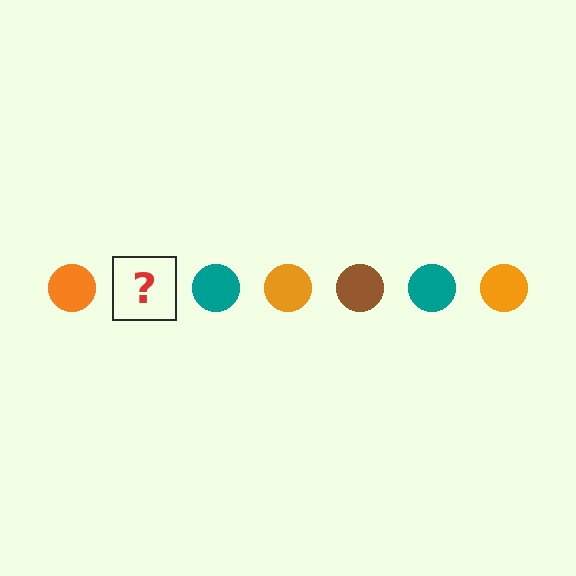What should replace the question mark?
The question mark should be replaced with a brown circle.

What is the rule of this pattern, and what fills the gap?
The rule is that the pattern cycles through orange, brown, teal circles. The gap should be filled with a brown circle.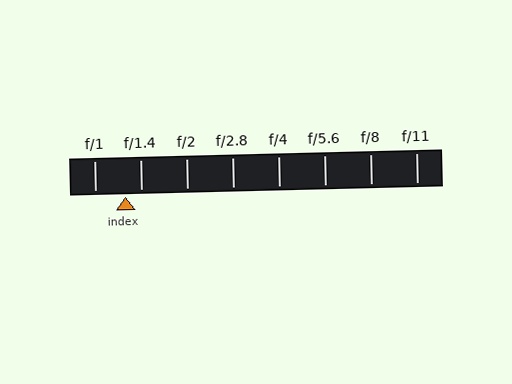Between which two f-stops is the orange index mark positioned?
The index mark is between f/1 and f/1.4.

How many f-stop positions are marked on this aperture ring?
There are 8 f-stop positions marked.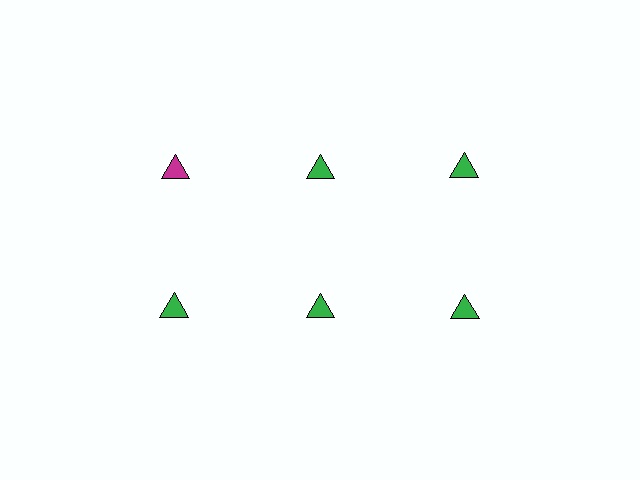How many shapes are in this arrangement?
There are 6 shapes arranged in a grid pattern.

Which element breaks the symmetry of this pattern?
The magenta triangle in the top row, leftmost column breaks the symmetry. All other shapes are green triangles.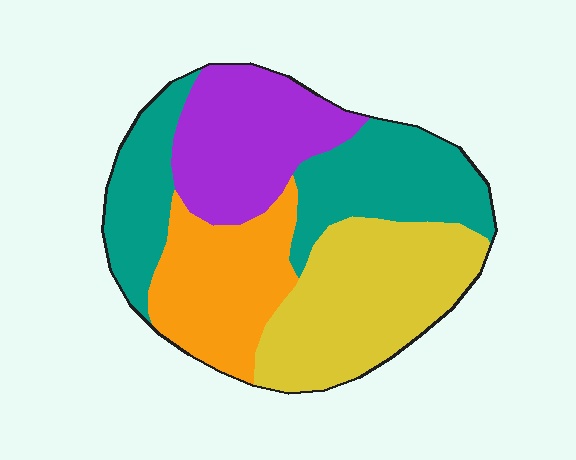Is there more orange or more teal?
Teal.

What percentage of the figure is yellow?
Yellow takes up about one quarter (1/4) of the figure.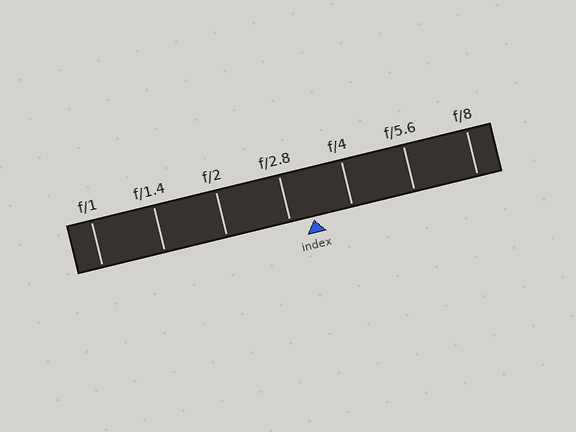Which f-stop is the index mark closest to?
The index mark is closest to f/2.8.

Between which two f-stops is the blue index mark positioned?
The index mark is between f/2.8 and f/4.